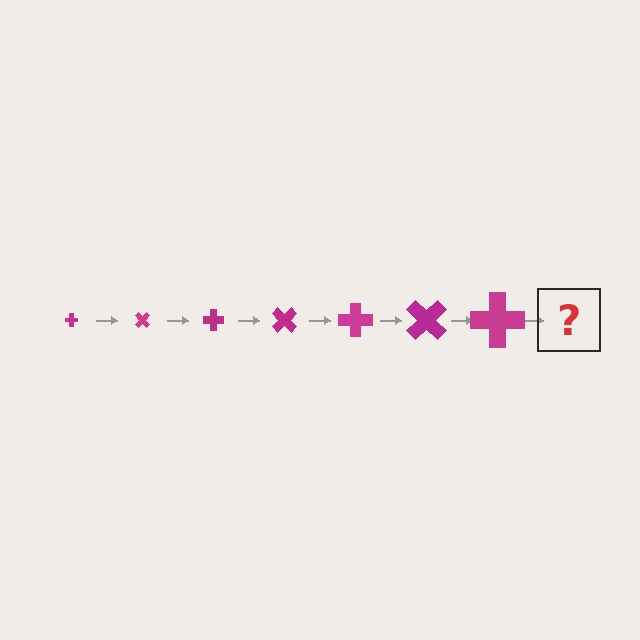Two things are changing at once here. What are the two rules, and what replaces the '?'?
The two rules are that the cross grows larger each step and it rotates 45 degrees each step. The '?' should be a cross, larger than the previous one and rotated 315 degrees from the start.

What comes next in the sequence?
The next element should be a cross, larger than the previous one and rotated 315 degrees from the start.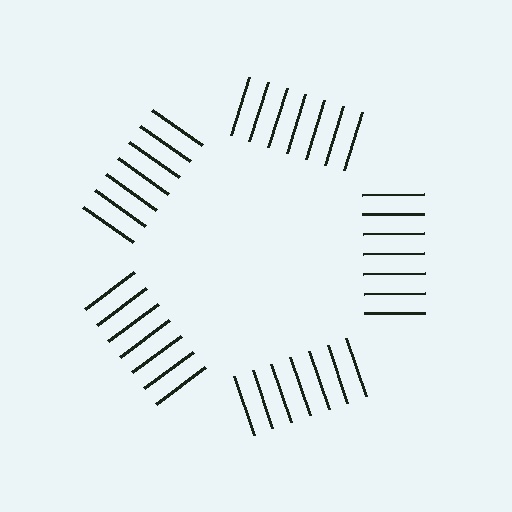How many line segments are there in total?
35 — 7 along each of the 5 edges.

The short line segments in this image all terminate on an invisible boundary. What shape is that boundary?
An illusory pentagon — the line segments terminate on its edges but no continuous stroke is drawn.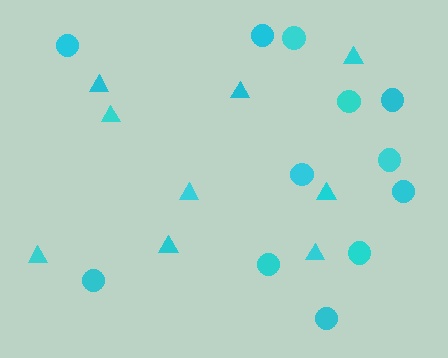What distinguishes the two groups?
There are 2 groups: one group of circles (12) and one group of triangles (9).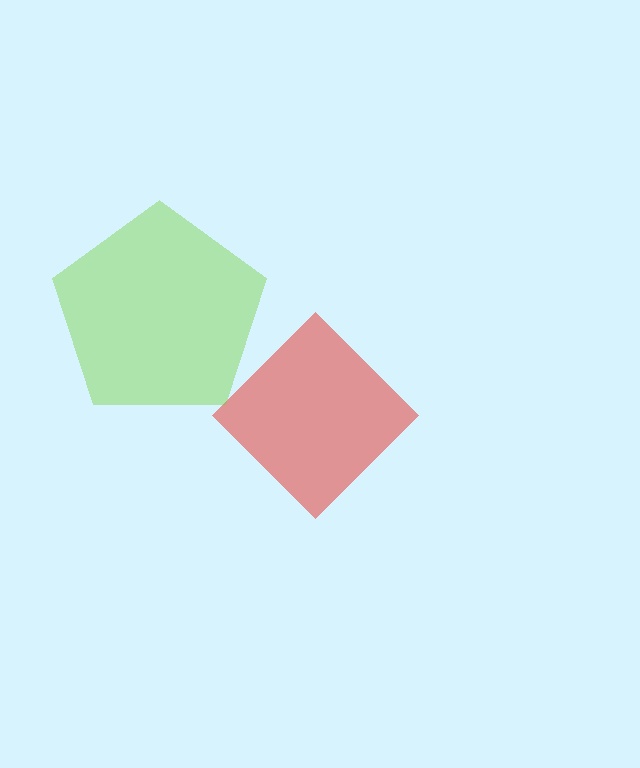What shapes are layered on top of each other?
The layered shapes are: a red diamond, a lime pentagon.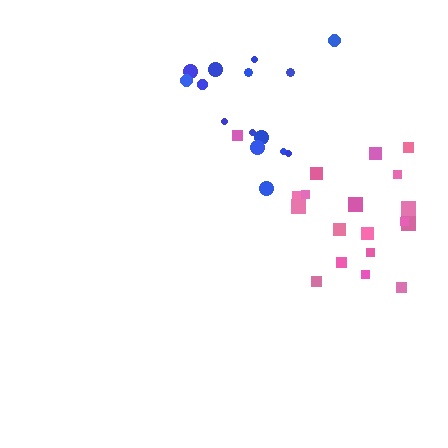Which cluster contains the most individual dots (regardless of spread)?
Pink (19).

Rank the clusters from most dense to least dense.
blue, pink.